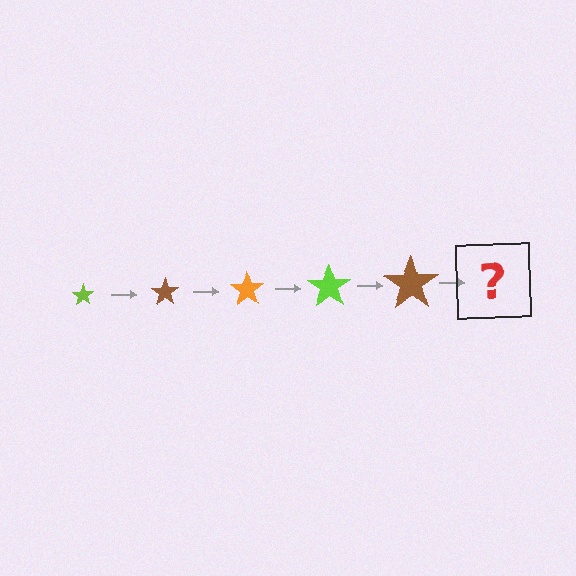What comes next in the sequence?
The next element should be an orange star, larger than the previous one.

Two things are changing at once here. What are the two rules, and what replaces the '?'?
The two rules are that the star grows larger each step and the color cycles through lime, brown, and orange. The '?' should be an orange star, larger than the previous one.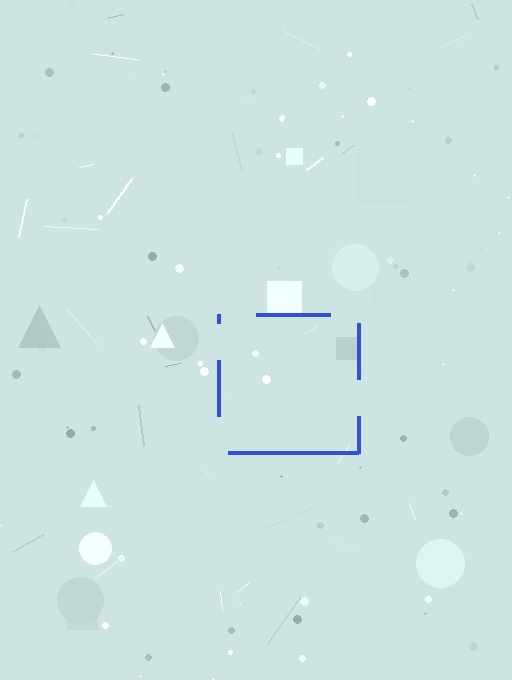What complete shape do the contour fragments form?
The contour fragments form a square.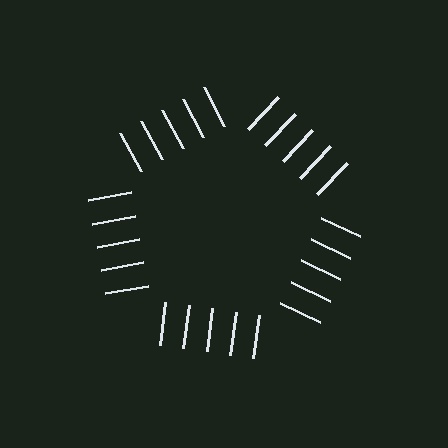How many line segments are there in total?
25 — 5 along each of the 5 edges.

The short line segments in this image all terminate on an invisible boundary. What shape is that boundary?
An illusory pentagon — the line segments terminate on its edges but no continuous stroke is drawn.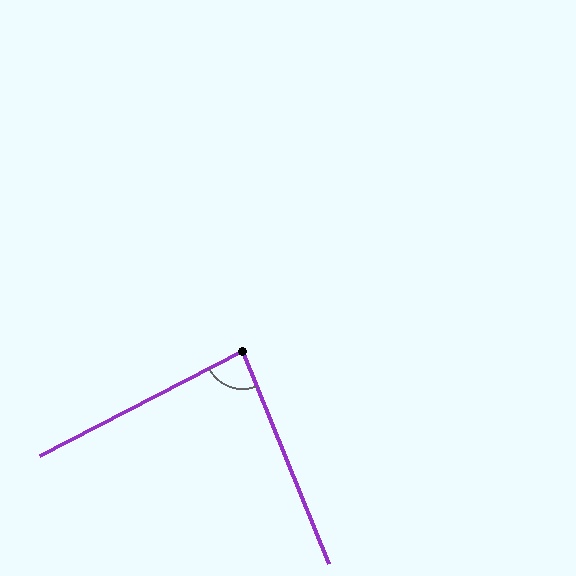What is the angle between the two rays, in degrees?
Approximately 85 degrees.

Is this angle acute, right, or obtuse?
It is acute.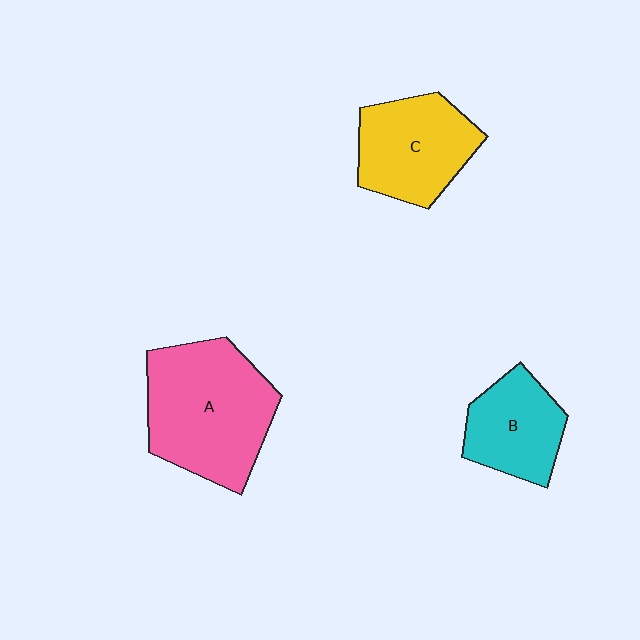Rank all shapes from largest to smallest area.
From largest to smallest: A (pink), C (yellow), B (cyan).